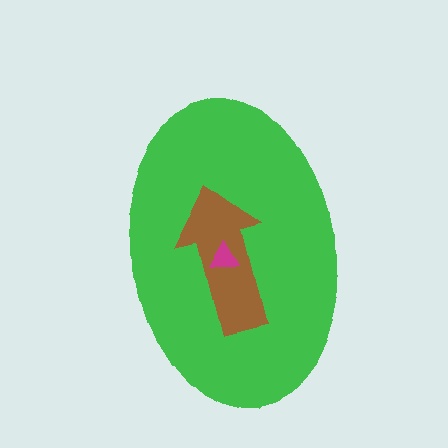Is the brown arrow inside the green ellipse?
Yes.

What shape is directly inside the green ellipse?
The brown arrow.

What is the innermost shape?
The magenta triangle.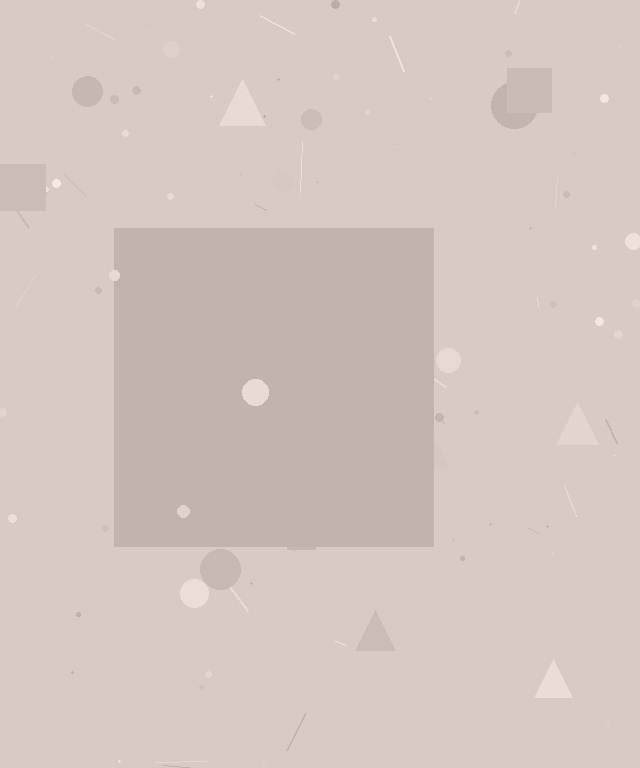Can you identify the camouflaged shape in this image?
The camouflaged shape is a square.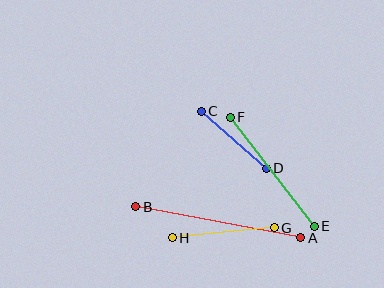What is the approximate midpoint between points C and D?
The midpoint is at approximately (234, 140) pixels.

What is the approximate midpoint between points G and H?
The midpoint is at approximately (223, 233) pixels.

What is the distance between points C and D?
The distance is approximately 87 pixels.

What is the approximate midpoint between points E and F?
The midpoint is at approximately (272, 172) pixels.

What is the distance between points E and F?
The distance is approximately 137 pixels.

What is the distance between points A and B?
The distance is approximately 168 pixels.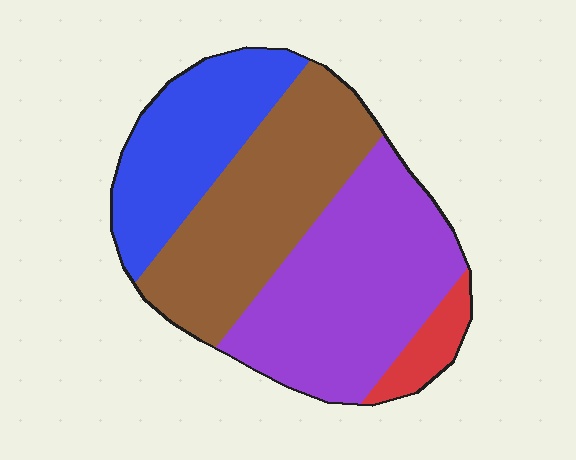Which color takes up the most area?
Purple, at roughly 40%.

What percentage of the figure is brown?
Brown covers around 35% of the figure.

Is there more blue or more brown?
Brown.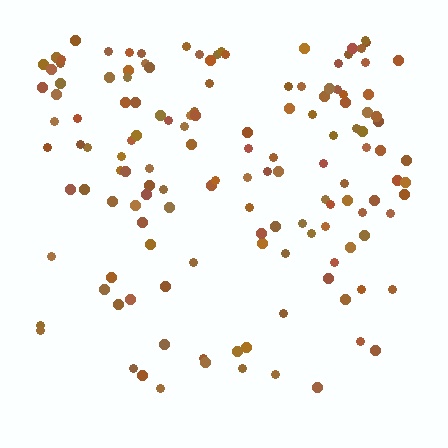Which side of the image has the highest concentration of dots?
The top.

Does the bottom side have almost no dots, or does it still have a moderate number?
Still a moderate number, just noticeably fewer than the top.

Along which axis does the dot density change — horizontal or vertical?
Vertical.